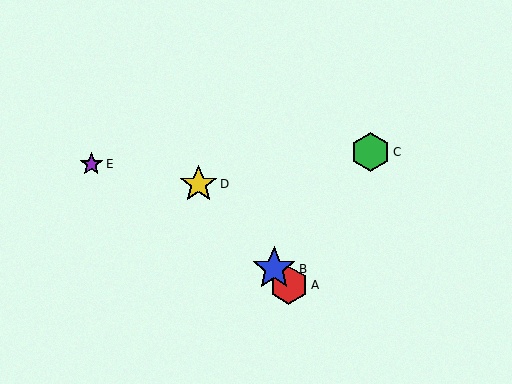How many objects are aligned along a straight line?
3 objects (A, B, D) are aligned along a straight line.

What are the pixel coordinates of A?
Object A is at (289, 285).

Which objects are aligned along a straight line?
Objects A, B, D are aligned along a straight line.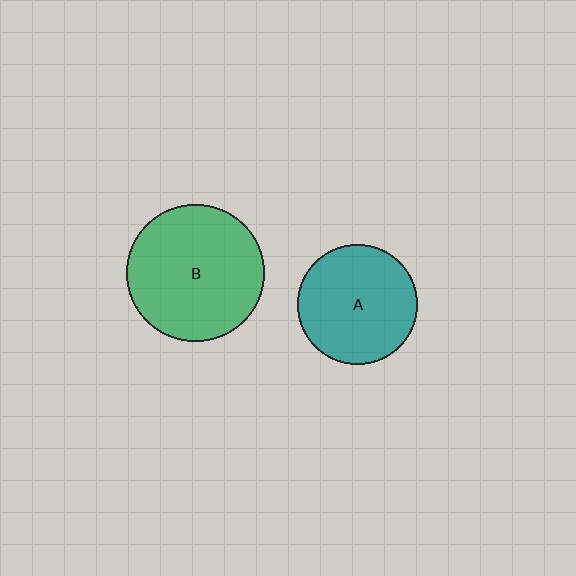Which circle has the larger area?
Circle B (green).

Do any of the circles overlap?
No, none of the circles overlap.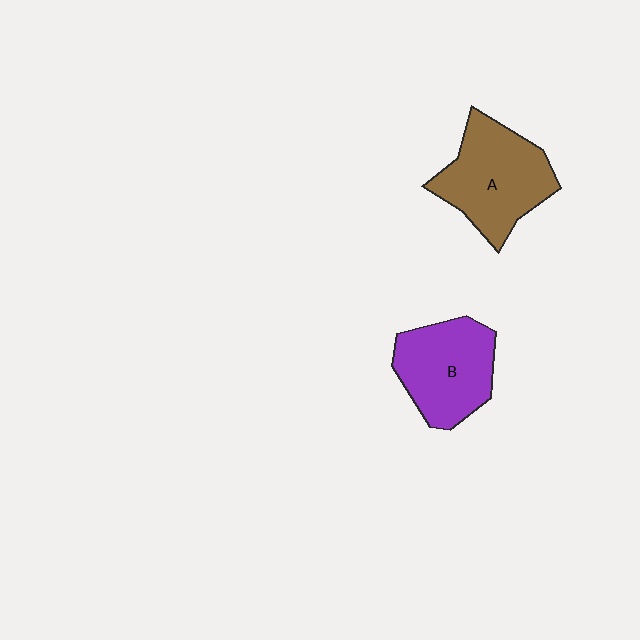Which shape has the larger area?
Shape A (brown).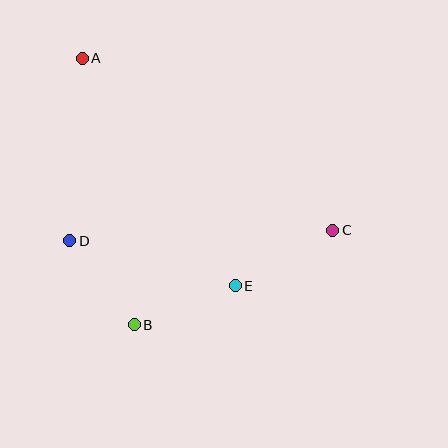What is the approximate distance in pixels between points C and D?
The distance between C and D is approximately 263 pixels.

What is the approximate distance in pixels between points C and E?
The distance between C and E is approximately 112 pixels.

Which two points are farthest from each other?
Points A and C are farthest from each other.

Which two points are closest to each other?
Points B and D are closest to each other.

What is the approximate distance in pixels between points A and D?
The distance between A and D is approximately 183 pixels.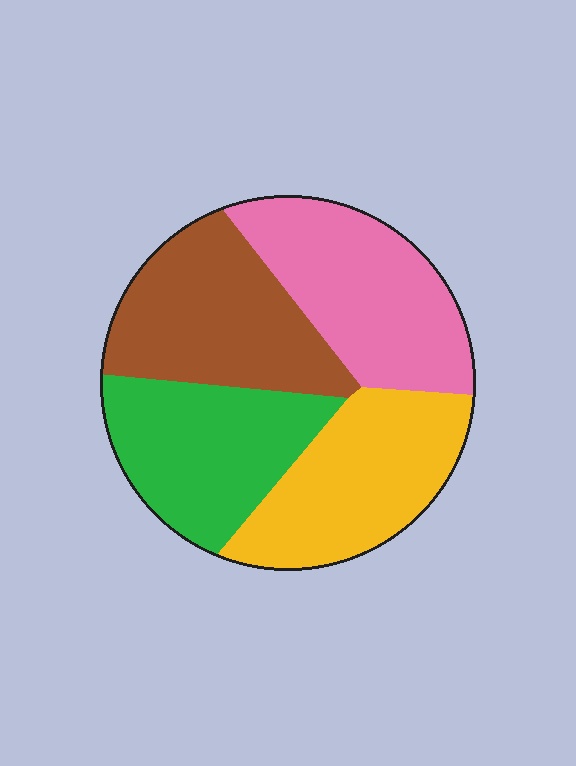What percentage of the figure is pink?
Pink covers about 25% of the figure.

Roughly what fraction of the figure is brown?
Brown takes up about one quarter (1/4) of the figure.